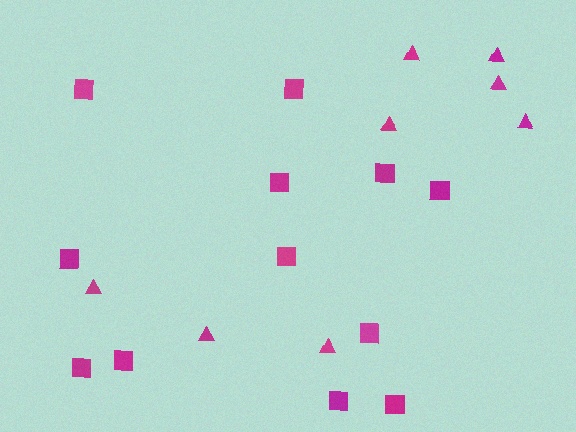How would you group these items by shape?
There are 2 groups: one group of triangles (8) and one group of squares (12).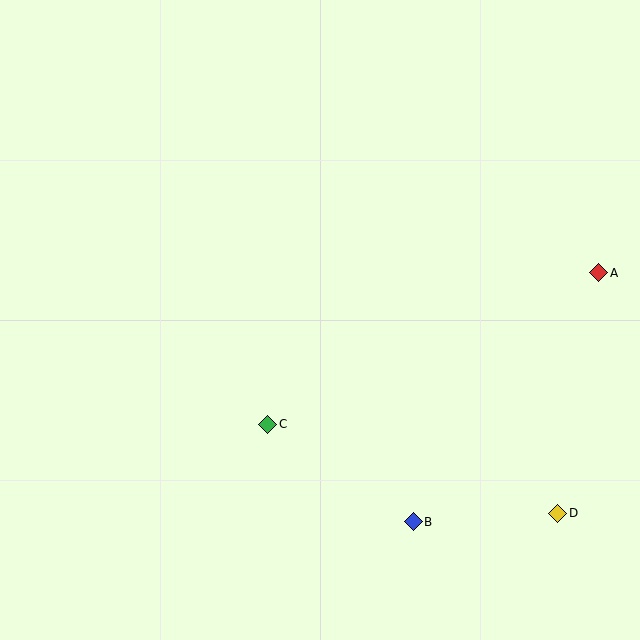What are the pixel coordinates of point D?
Point D is at (558, 513).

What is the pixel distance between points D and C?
The distance between D and C is 303 pixels.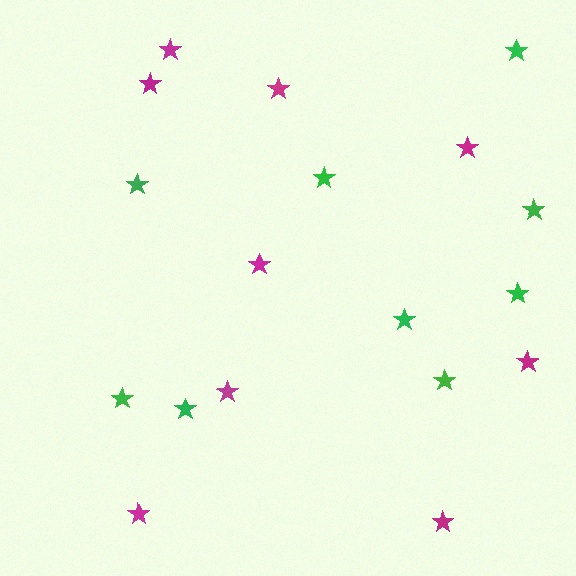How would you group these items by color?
There are 2 groups: one group of magenta stars (9) and one group of green stars (9).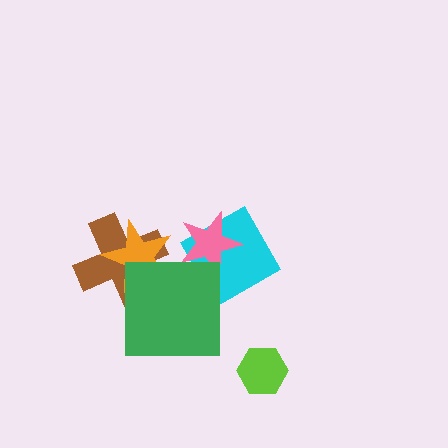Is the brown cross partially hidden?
Yes, it is partially covered by another shape.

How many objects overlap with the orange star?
2 objects overlap with the orange star.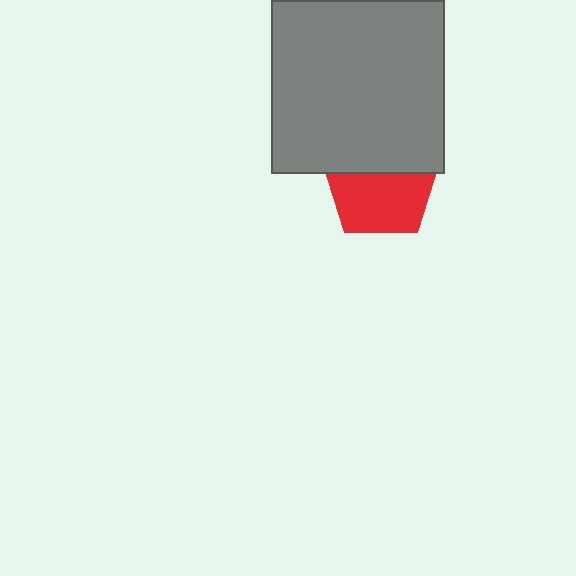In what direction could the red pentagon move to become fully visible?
The red pentagon could move down. That would shift it out from behind the gray square entirely.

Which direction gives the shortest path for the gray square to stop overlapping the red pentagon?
Moving up gives the shortest separation.